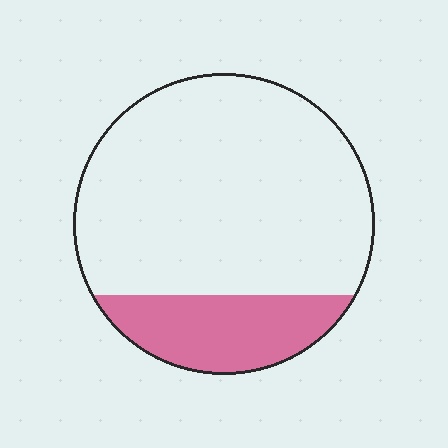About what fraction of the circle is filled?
About one fifth (1/5).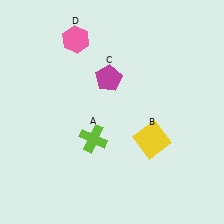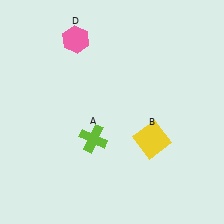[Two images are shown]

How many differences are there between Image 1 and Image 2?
There is 1 difference between the two images.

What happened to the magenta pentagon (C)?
The magenta pentagon (C) was removed in Image 2. It was in the top-left area of Image 1.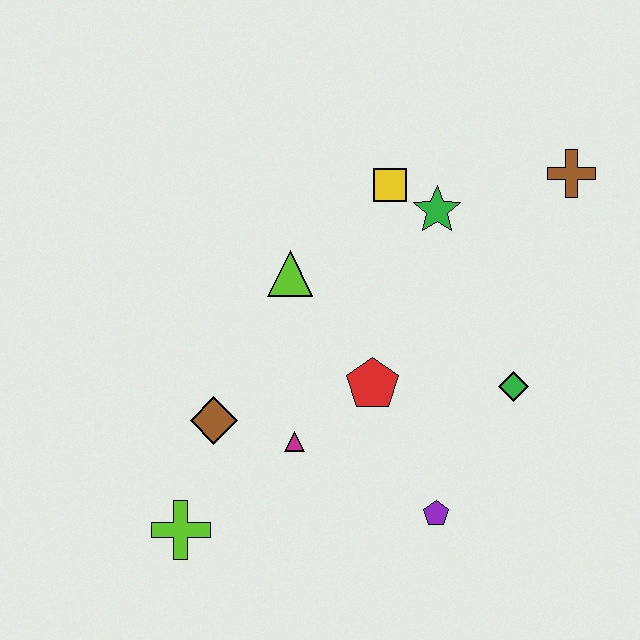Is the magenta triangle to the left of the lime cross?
No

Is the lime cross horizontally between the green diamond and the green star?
No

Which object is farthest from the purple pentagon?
The brown cross is farthest from the purple pentagon.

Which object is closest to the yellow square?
The green star is closest to the yellow square.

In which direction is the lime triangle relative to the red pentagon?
The lime triangle is above the red pentagon.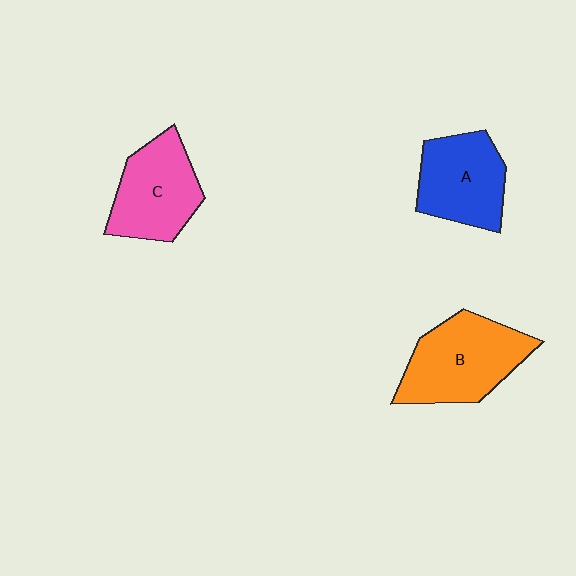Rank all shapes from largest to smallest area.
From largest to smallest: B (orange), C (pink), A (blue).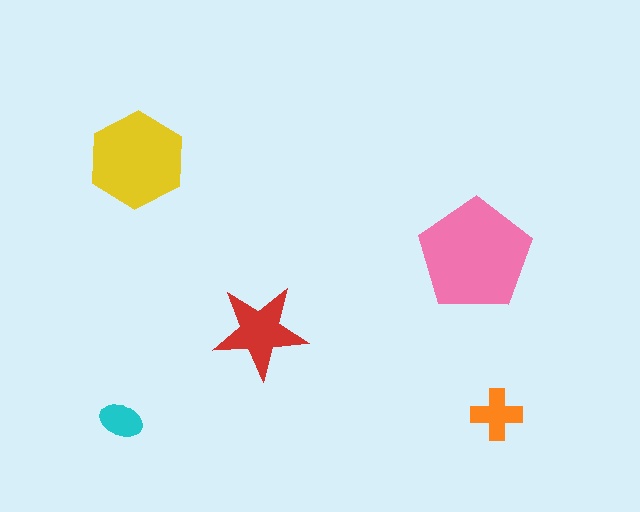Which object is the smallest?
The cyan ellipse.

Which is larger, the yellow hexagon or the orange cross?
The yellow hexagon.